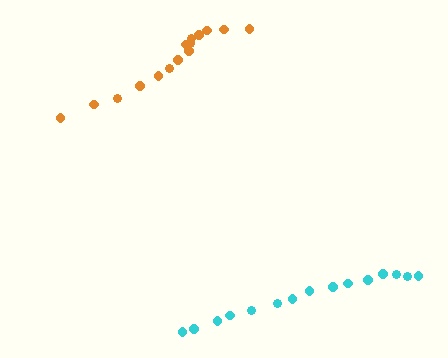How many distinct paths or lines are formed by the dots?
There are 2 distinct paths.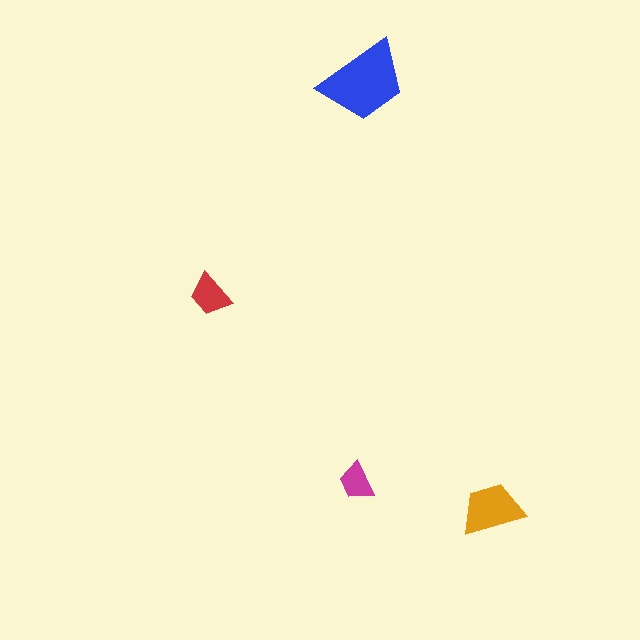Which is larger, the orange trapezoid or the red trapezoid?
The orange one.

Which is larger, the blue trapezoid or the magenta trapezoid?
The blue one.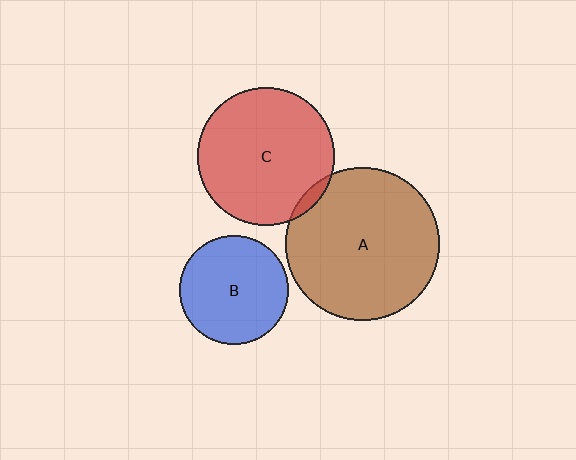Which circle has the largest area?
Circle A (brown).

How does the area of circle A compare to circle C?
Approximately 1.2 times.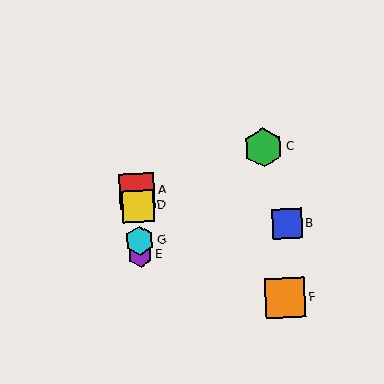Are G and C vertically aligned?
No, G is at x≈140 and C is at x≈263.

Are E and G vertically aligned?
Yes, both are at x≈140.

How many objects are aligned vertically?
4 objects (A, D, E, G) are aligned vertically.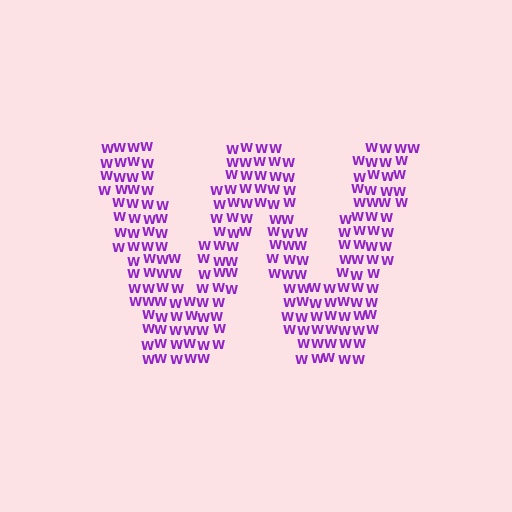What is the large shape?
The large shape is the letter W.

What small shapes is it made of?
It is made of small letter W's.